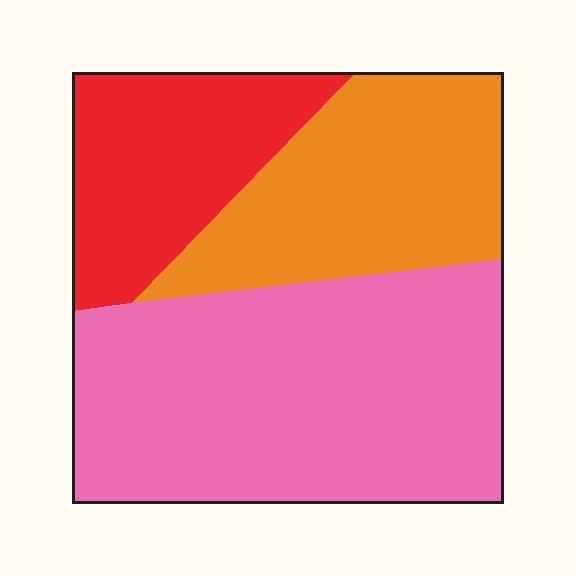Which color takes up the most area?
Pink, at roughly 50%.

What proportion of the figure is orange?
Orange covers 28% of the figure.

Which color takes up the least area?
Red, at roughly 20%.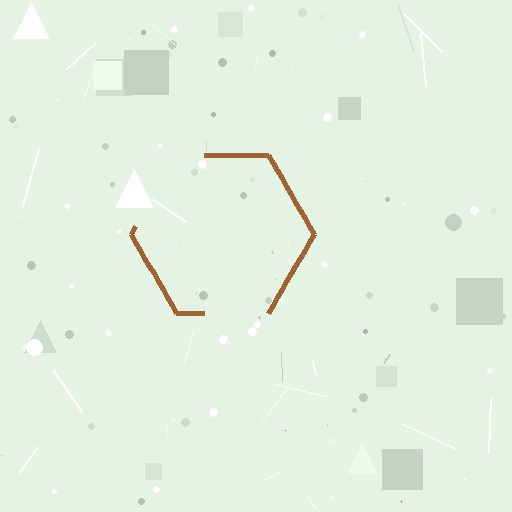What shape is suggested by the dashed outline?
The dashed outline suggests a hexagon.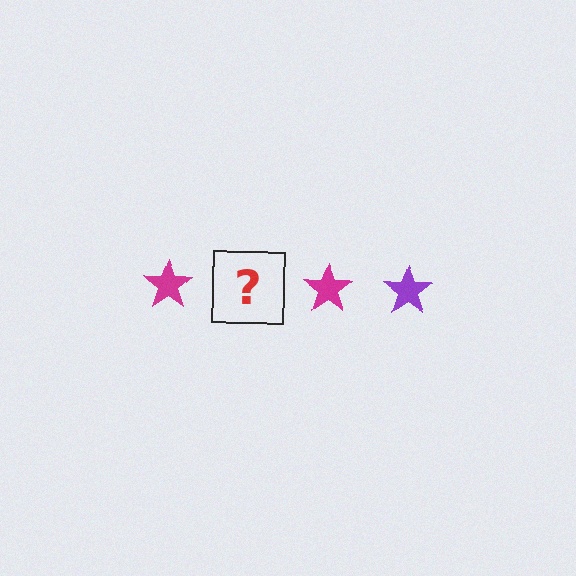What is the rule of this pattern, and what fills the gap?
The rule is that the pattern cycles through magenta, purple stars. The gap should be filled with a purple star.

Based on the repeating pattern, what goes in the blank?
The blank should be a purple star.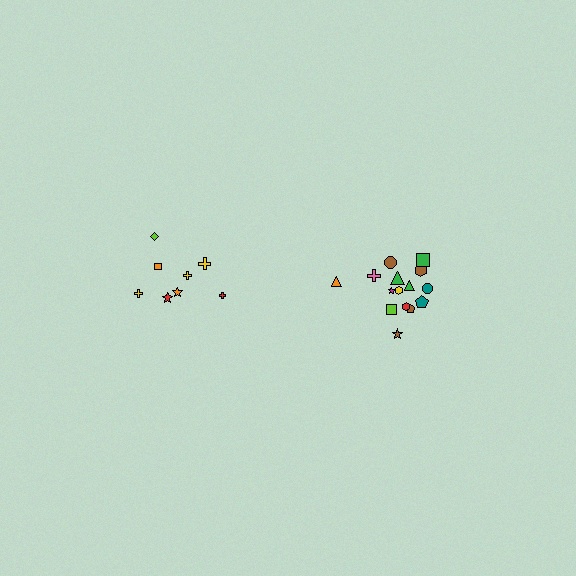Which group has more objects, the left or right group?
The right group.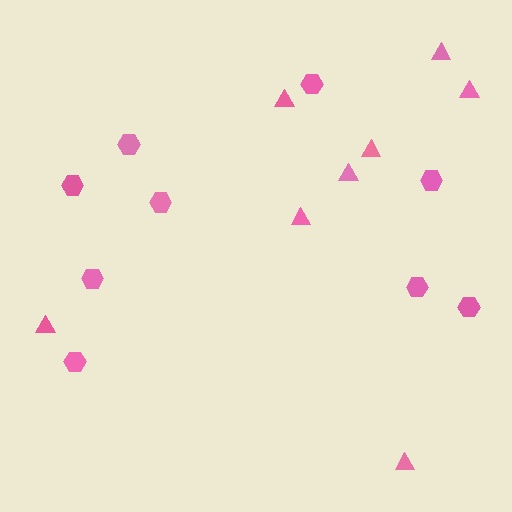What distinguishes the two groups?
There are 2 groups: one group of hexagons (9) and one group of triangles (8).